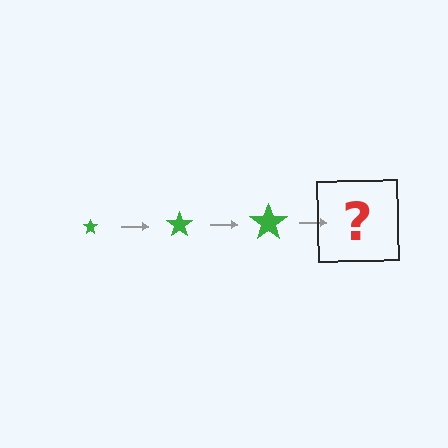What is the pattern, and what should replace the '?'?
The pattern is that the star gets progressively larger each step. The '?' should be a green star, larger than the previous one.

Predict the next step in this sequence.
The next step is a green star, larger than the previous one.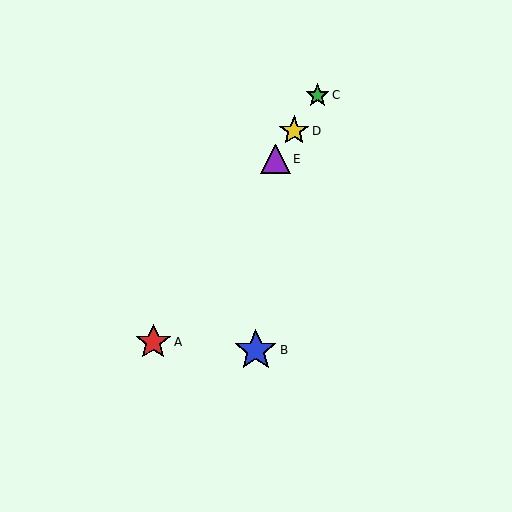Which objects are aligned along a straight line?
Objects A, C, D, E are aligned along a straight line.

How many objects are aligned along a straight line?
4 objects (A, C, D, E) are aligned along a straight line.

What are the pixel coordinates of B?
Object B is at (256, 350).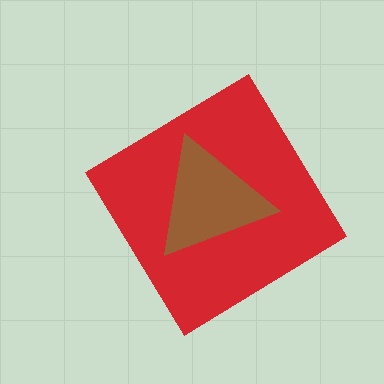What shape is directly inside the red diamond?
The brown triangle.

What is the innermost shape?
The brown triangle.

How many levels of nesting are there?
2.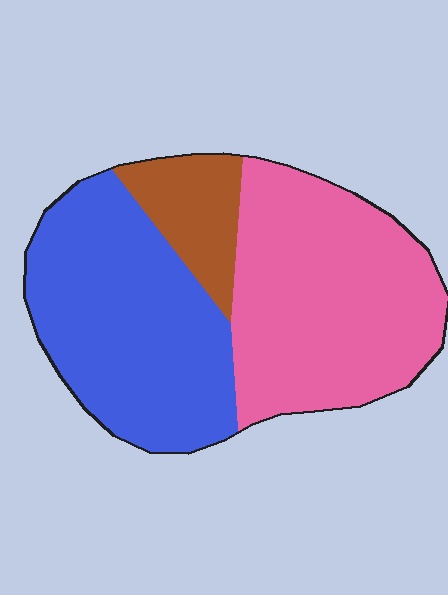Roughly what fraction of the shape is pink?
Pink covers about 45% of the shape.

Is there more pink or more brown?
Pink.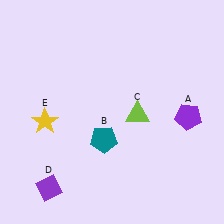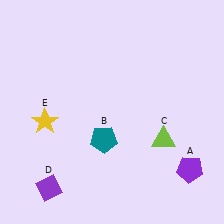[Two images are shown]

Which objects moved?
The objects that moved are: the purple pentagon (A), the lime triangle (C).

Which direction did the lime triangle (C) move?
The lime triangle (C) moved right.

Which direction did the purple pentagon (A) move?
The purple pentagon (A) moved down.